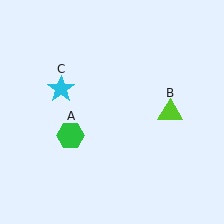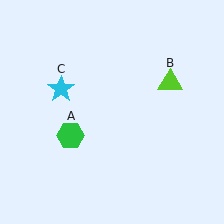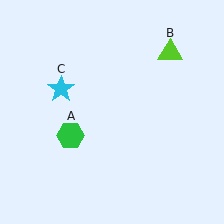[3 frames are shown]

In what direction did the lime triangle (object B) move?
The lime triangle (object B) moved up.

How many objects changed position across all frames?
1 object changed position: lime triangle (object B).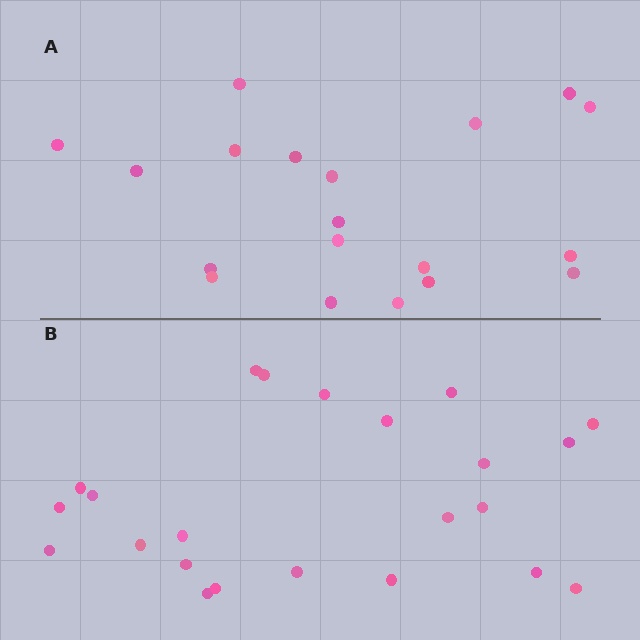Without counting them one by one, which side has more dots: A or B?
Region B (the bottom region) has more dots.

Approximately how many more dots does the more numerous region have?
Region B has about 4 more dots than region A.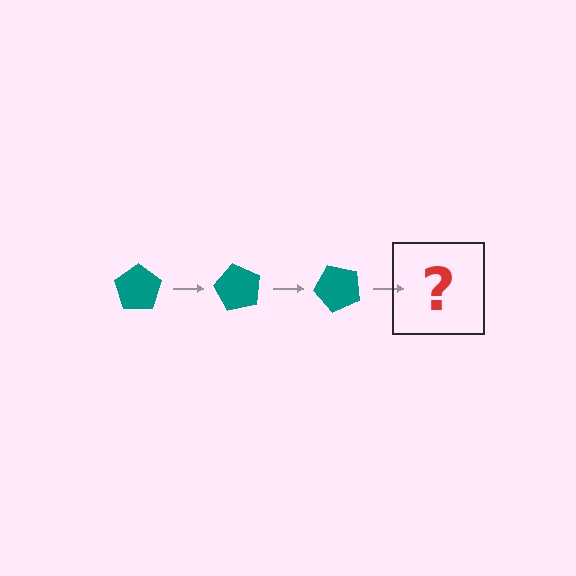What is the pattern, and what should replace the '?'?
The pattern is that the pentagon rotates 60 degrees each step. The '?' should be a teal pentagon rotated 180 degrees.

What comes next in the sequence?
The next element should be a teal pentagon rotated 180 degrees.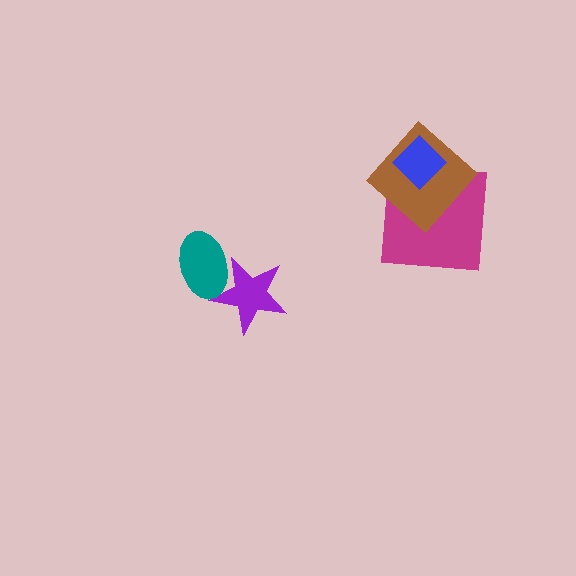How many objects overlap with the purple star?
1 object overlaps with the purple star.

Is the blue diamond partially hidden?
No, no other shape covers it.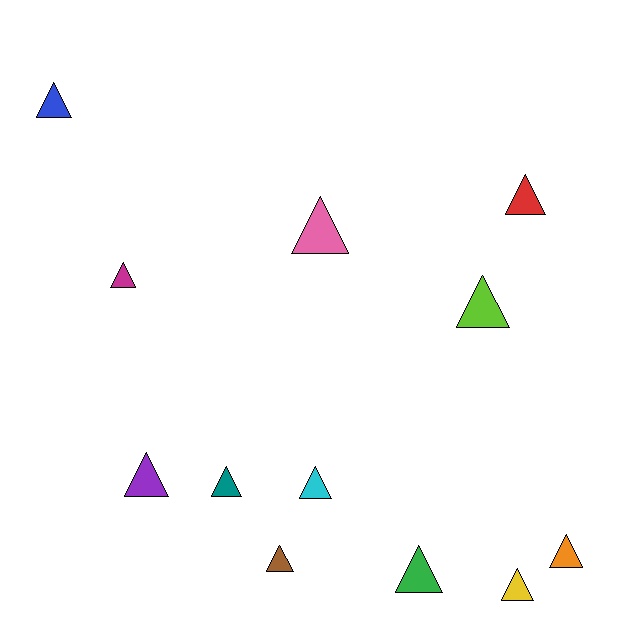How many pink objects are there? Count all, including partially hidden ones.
There is 1 pink object.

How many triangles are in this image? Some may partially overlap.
There are 12 triangles.